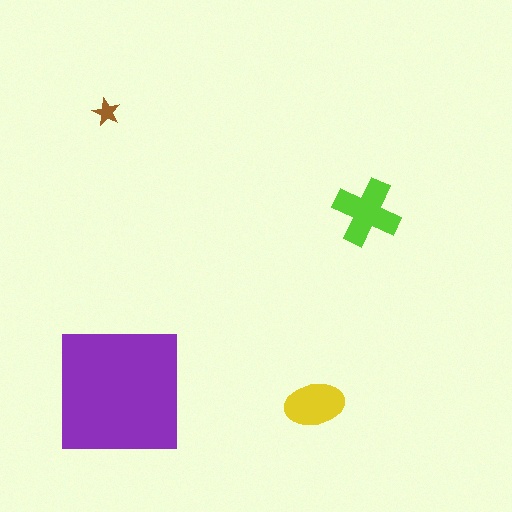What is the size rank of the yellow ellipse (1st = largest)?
3rd.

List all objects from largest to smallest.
The purple square, the lime cross, the yellow ellipse, the brown star.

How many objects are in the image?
There are 4 objects in the image.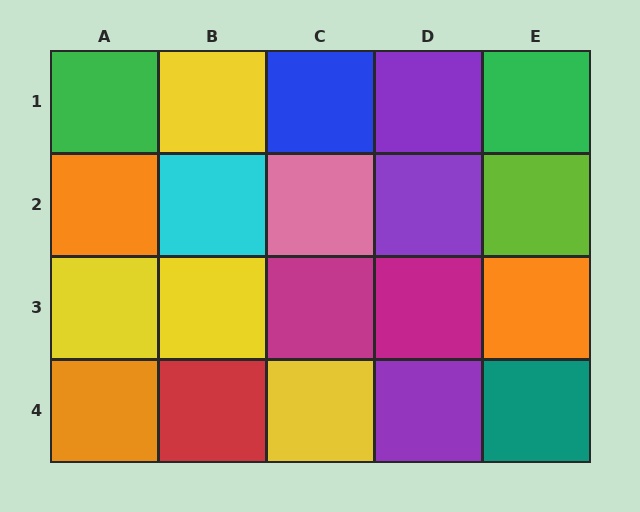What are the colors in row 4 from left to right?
Orange, red, yellow, purple, teal.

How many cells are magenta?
2 cells are magenta.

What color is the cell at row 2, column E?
Lime.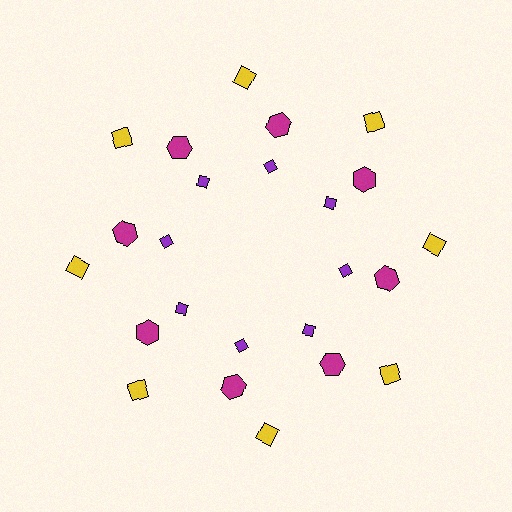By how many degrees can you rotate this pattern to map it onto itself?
The pattern maps onto itself every 45 degrees of rotation.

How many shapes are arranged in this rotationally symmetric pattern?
There are 24 shapes, arranged in 8 groups of 3.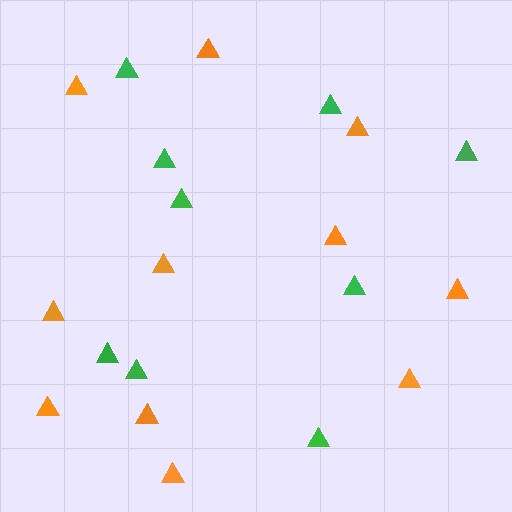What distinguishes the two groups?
There are 2 groups: one group of orange triangles (11) and one group of green triangles (9).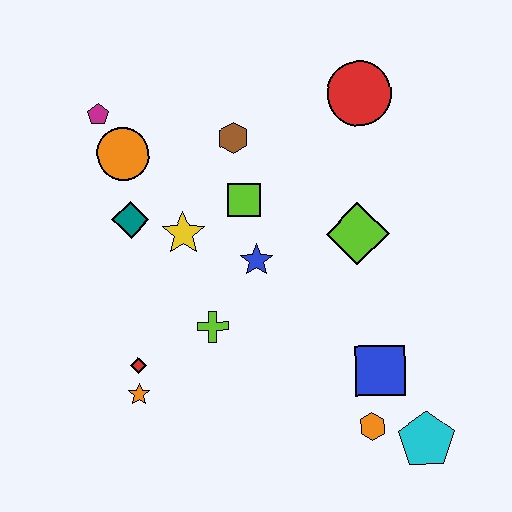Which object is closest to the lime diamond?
The blue star is closest to the lime diamond.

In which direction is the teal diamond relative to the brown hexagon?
The teal diamond is to the left of the brown hexagon.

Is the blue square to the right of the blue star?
Yes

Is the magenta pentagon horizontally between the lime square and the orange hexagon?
No